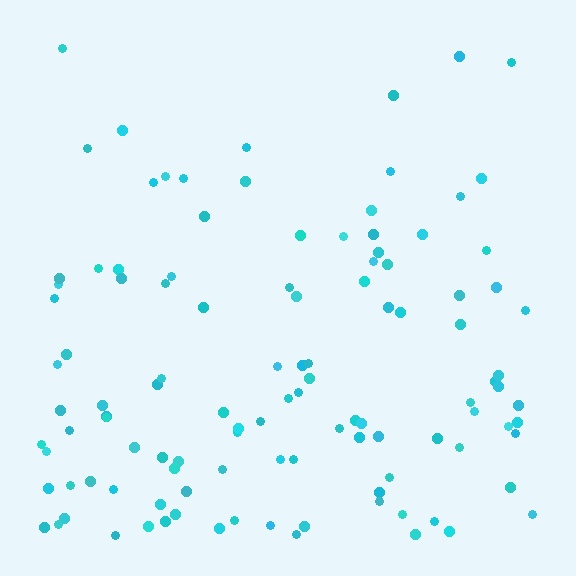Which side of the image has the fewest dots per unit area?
The top.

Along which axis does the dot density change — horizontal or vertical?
Vertical.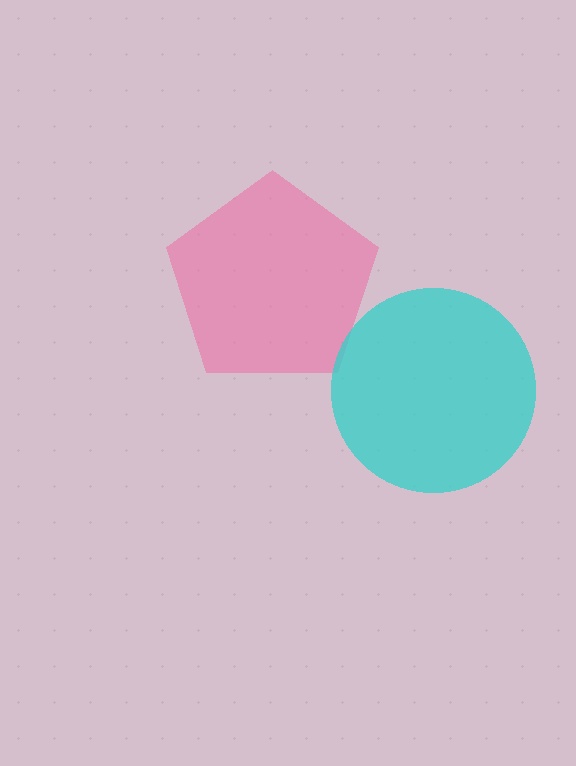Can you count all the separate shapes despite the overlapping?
Yes, there are 2 separate shapes.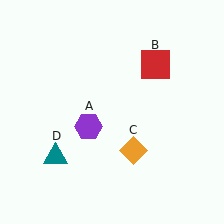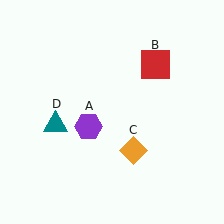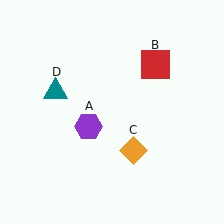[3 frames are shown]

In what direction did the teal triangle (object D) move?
The teal triangle (object D) moved up.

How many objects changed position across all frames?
1 object changed position: teal triangle (object D).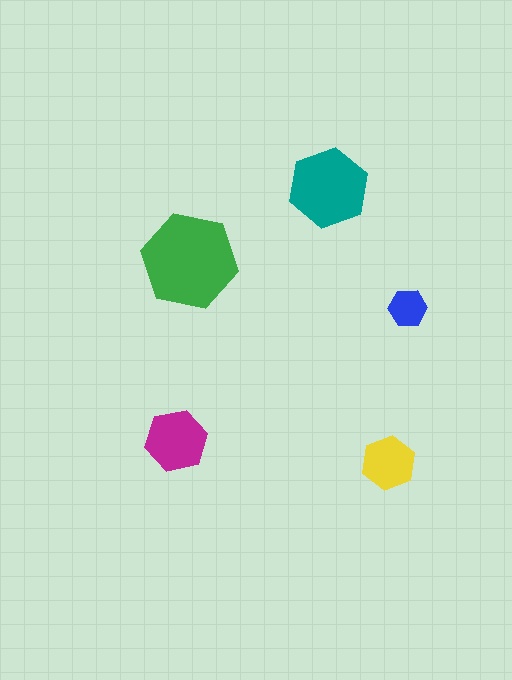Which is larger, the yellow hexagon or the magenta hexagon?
The magenta one.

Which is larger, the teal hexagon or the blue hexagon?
The teal one.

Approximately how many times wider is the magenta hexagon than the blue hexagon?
About 1.5 times wider.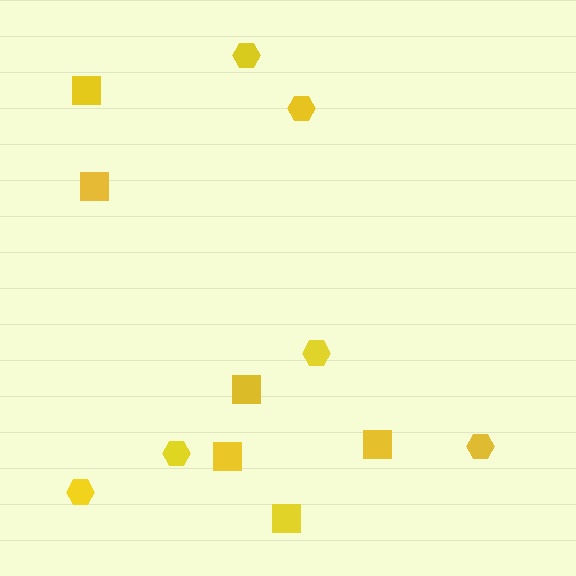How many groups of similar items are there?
There are 2 groups: one group of squares (6) and one group of hexagons (6).